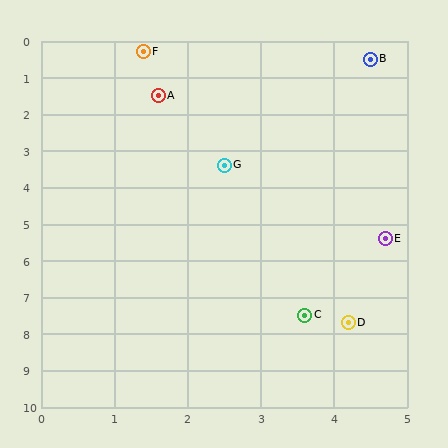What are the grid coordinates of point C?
Point C is at approximately (3.6, 7.5).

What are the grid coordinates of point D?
Point D is at approximately (4.2, 7.7).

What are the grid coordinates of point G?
Point G is at approximately (2.5, 3.4).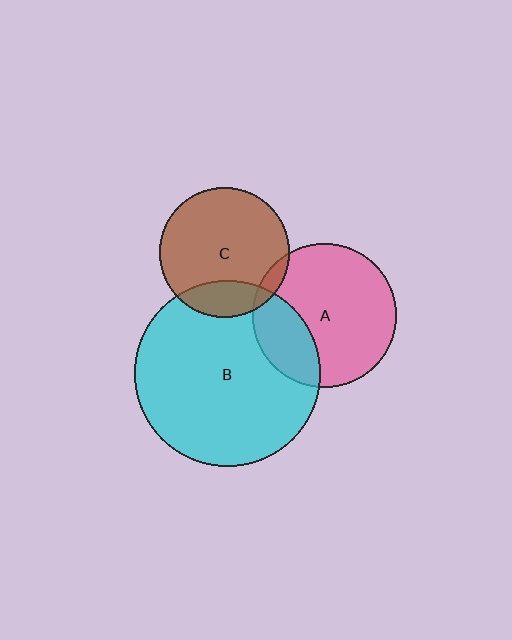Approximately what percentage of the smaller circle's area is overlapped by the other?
Approximately 25%.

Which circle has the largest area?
Circle B (cyan).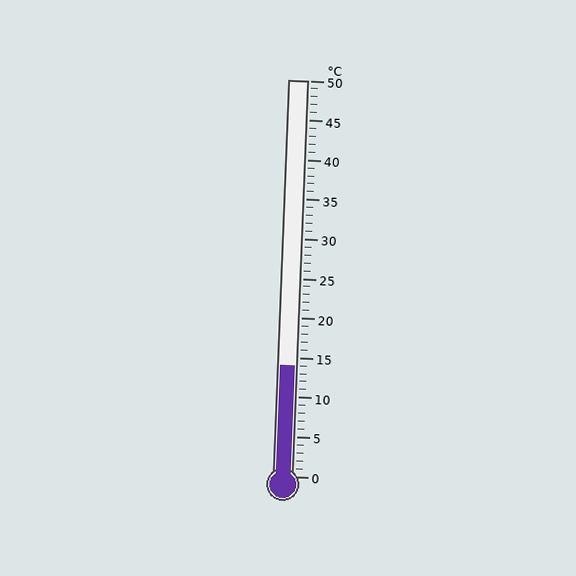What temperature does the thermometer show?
The thermometer shows approximately 14°C.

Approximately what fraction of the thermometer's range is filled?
The thermometer is filled to approximately 30% of its range.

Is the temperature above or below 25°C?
The temperature is below 25°C.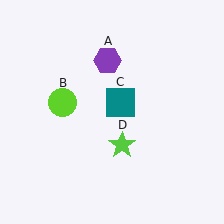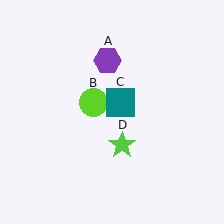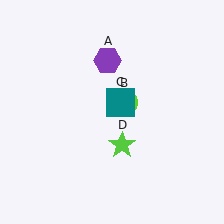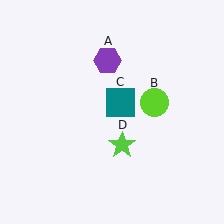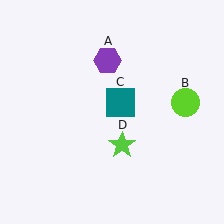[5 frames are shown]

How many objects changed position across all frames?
1 object changed position: lime circle (object B).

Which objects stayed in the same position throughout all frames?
Purple hexagon (object A) and teal square (object C) and lime star (object D) remained stationary.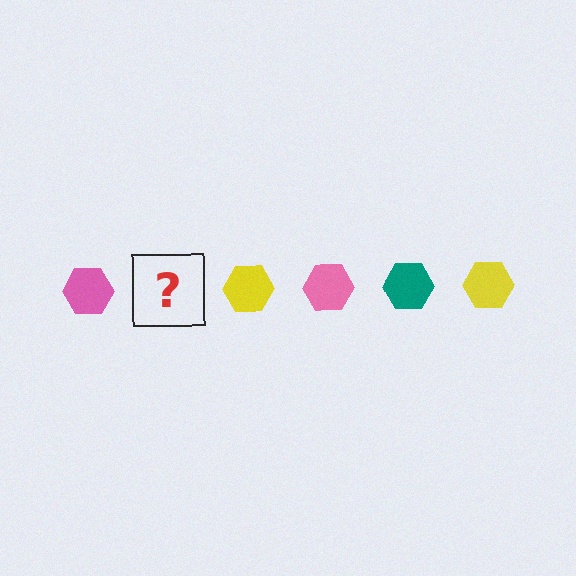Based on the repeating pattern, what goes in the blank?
The blank should be a teal hexagon.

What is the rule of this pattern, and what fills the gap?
The rule is that the pattern cycles through pink, teal, yellow hexagons. The gap should be filled with a teal hexagon.